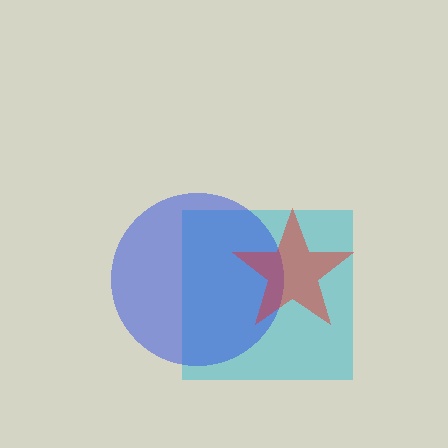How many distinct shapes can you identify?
There are 3 distinct shapes: a cyan square, a blue circle, a red star.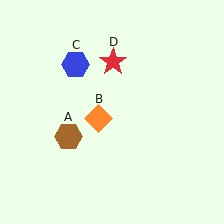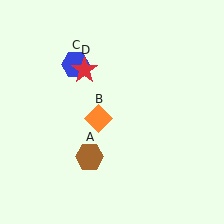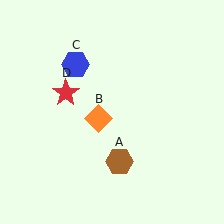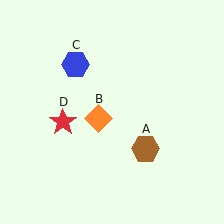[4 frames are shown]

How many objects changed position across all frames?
2 objects changed position: brown hexagon (object A), red star (object D).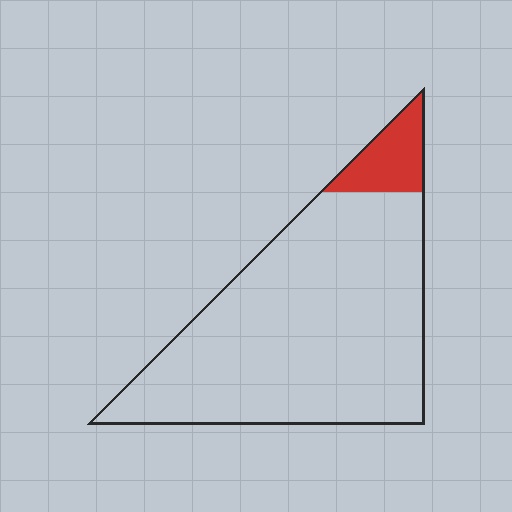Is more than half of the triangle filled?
No.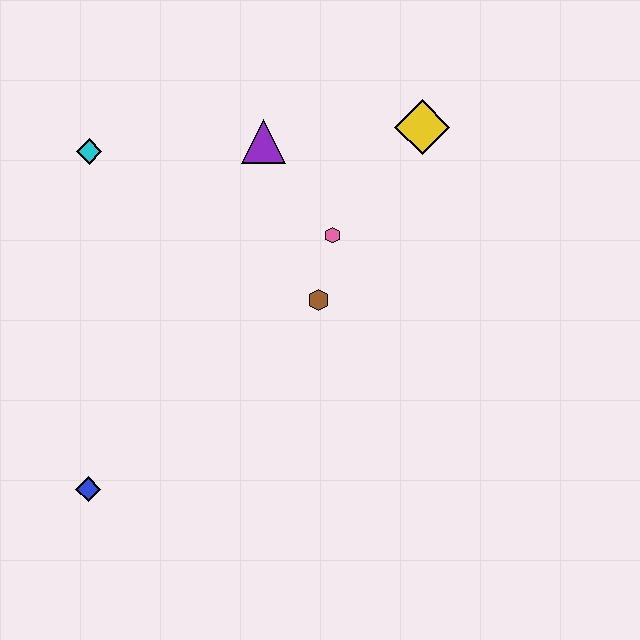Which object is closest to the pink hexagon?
The brown hexagon is closest to the pink hexagon.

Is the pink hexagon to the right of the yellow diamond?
No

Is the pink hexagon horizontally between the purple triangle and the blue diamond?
No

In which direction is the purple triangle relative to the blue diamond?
The purple triangle is above the blue diamond.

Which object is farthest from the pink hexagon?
The blue diamond is farthest from the pink hexagon.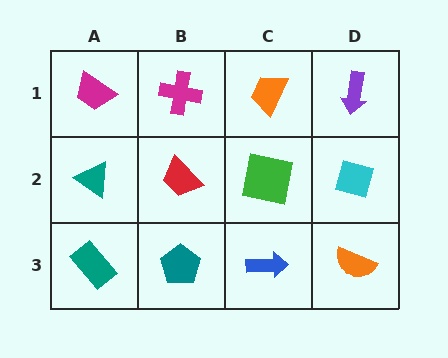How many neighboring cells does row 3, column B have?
3.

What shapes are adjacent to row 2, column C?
An orange trapezoid (row 1, column C), a blue arrow (row 3, column C), a red trapezoid (row 2, column B), a cyan square (row 2, column D).